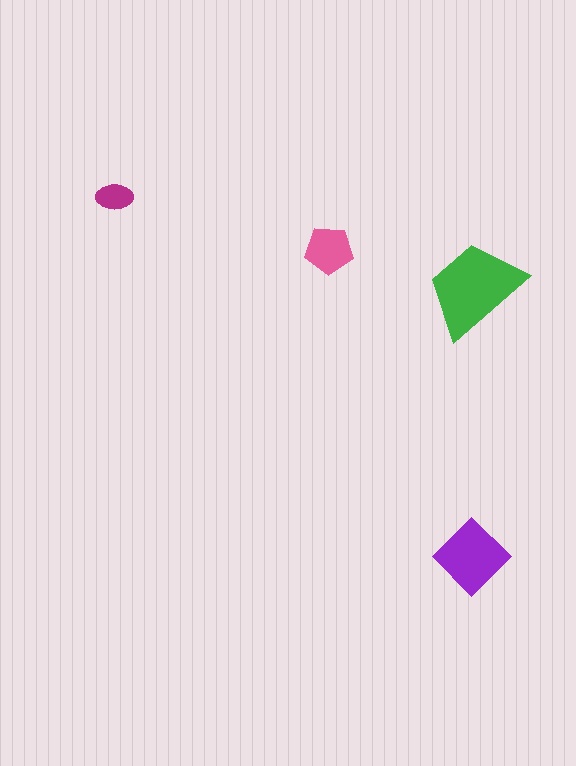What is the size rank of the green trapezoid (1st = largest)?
1st.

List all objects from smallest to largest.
The magenta ellipse, the pink pentagon, the purple diamond, the green trapezoid.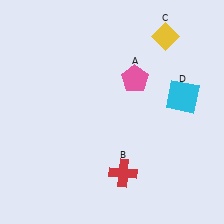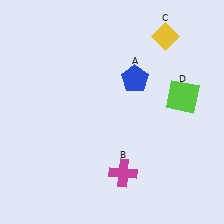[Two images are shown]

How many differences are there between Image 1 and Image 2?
There are 3 differences between the two images.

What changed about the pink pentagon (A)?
In Image 1, A is pink. In Image 2, it changed to blue.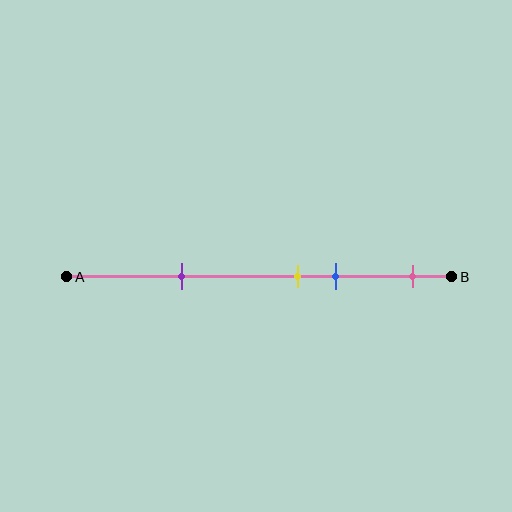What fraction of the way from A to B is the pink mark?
The pink mark is approximately 90% (0.9) of the way from A to B.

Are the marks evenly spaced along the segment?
No, the marks are not evenly spaced.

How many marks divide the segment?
There are 4 marks dividing the segment.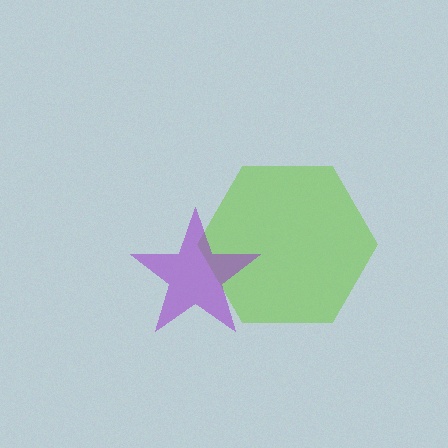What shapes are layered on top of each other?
The layered shapes are: a lime hexagon, a purple star.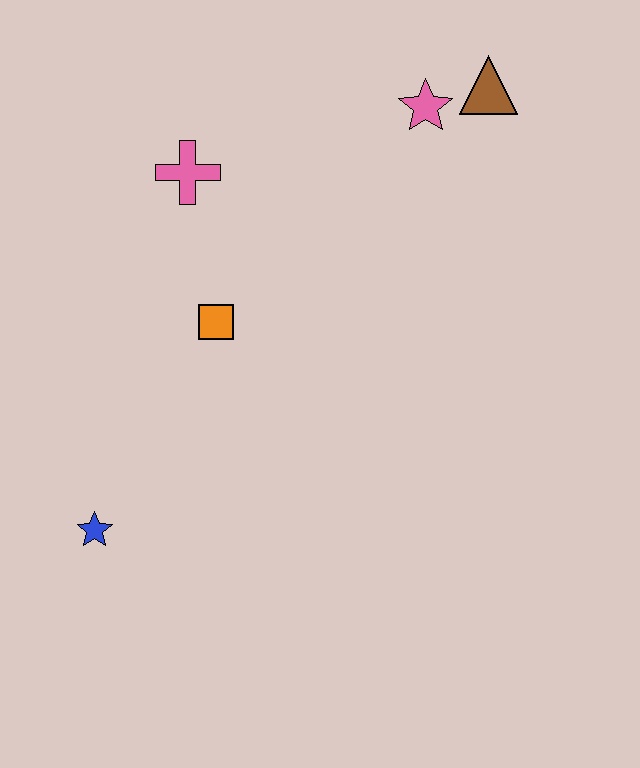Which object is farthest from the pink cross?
The blue star is farthest from the pink cross.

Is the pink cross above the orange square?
Yes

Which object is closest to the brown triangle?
The pink star is closest to the brown triangle.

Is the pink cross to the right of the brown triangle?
No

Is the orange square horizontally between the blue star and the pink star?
Yes